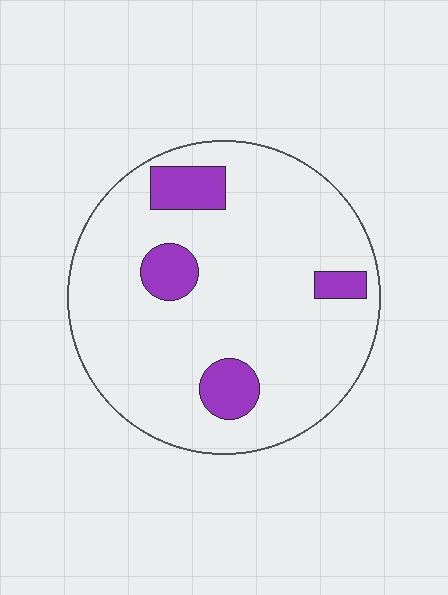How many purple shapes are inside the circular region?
4.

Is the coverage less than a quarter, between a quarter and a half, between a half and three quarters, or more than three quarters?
Less than a quarter.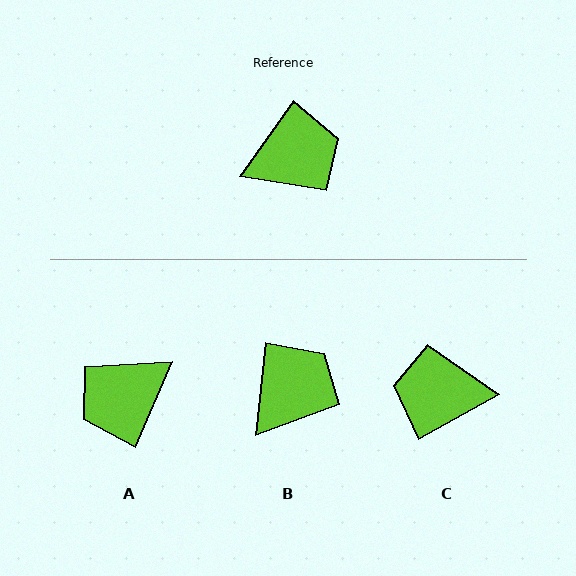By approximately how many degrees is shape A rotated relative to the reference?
Approximately 168 degrees clockwise.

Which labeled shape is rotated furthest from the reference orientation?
A, about 168 degrees away.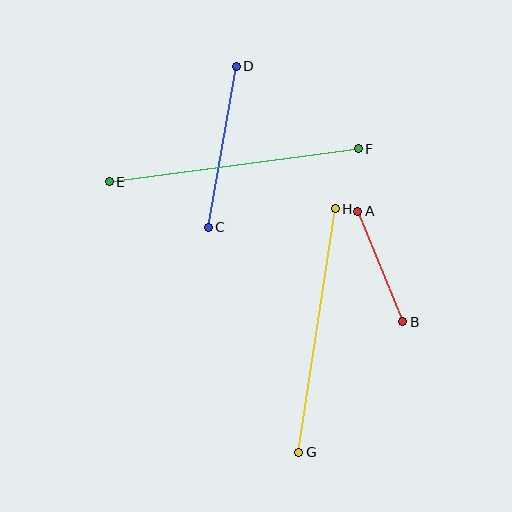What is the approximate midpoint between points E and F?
The midpoint is at approximately (234, 165) pixels.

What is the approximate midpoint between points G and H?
The midpoint is at approximately (317, 331) pixels.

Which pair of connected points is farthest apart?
Points E and F are farthest apart.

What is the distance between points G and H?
The distance is approximately 246 pixels.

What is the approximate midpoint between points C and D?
The midpoint is at approximately (222, 147) pixels.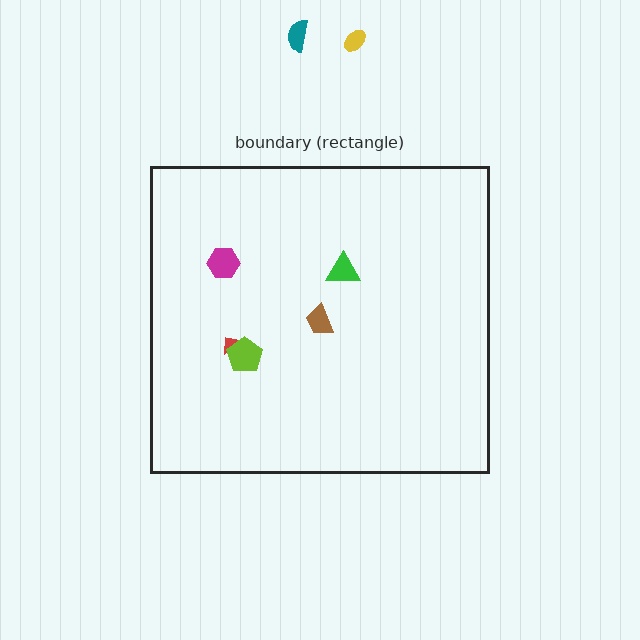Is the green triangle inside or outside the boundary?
Inside.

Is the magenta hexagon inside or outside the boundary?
Inside.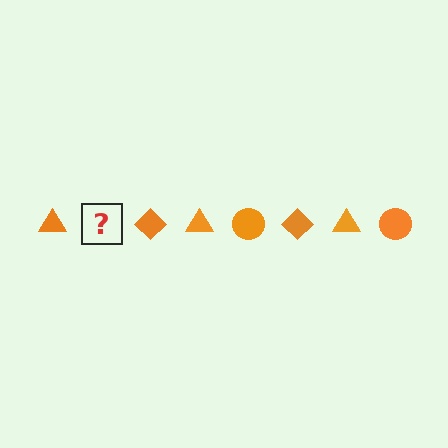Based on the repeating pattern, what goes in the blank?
The blank should be an orange circle.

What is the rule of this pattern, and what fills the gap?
The rule is that the pattern cycles through triangle, circle, diamond shapes in orange. The gap should be filled with an orange circle.